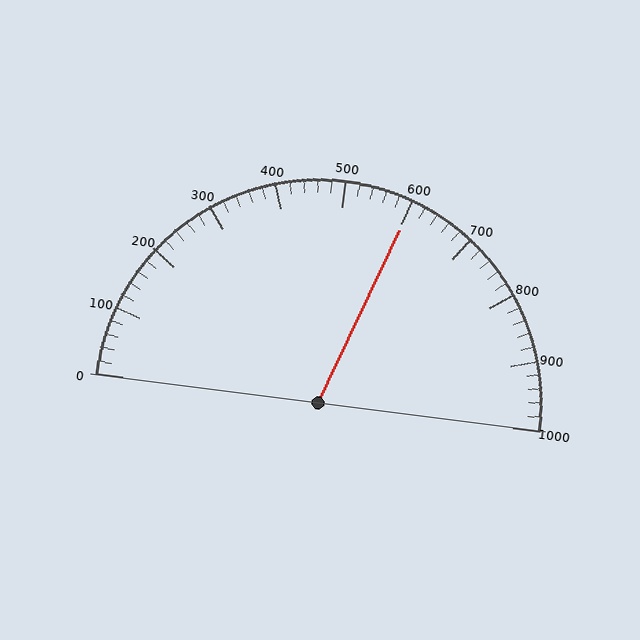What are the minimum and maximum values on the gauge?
The gauge ranges from 0 to 1000.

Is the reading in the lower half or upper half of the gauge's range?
The reading is in the upper half of the range (0 to 1000).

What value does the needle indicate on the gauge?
The needle indicates approximately 600.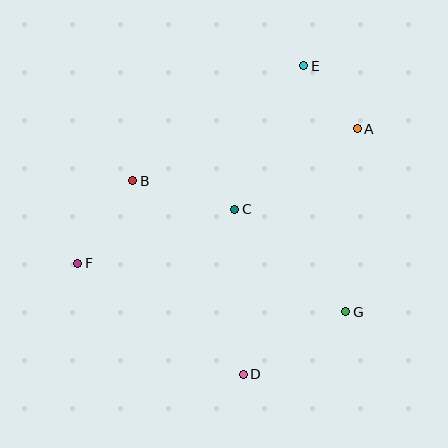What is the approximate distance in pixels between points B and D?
The distance between B and D is approximately 222 pixels.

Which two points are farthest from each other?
Points D and E are farthest from each other.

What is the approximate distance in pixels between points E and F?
The distance between E and F is approximately 300 pixels.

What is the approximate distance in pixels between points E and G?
The distance between E and G is approximately 249 pixels.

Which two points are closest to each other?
Points A and E are closest to each other.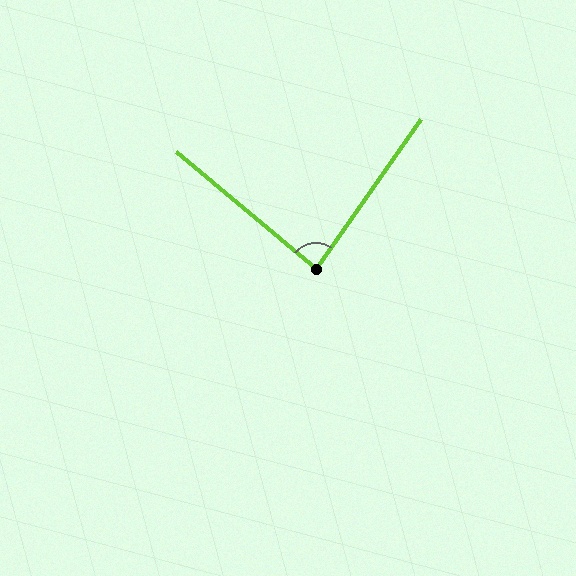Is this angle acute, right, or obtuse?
It is approximately a right angle.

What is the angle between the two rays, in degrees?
Approximately 85 degrees.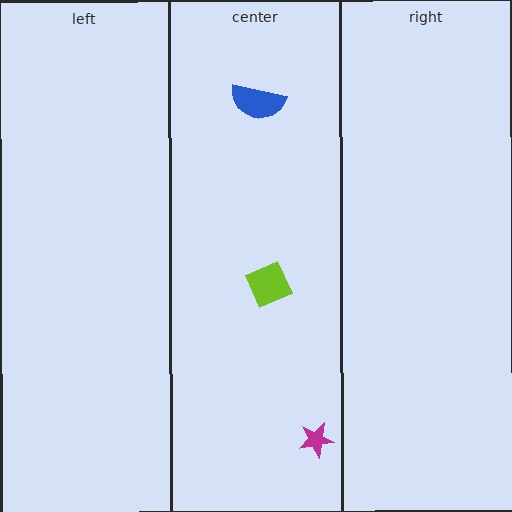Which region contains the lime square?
The center region.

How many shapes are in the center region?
3.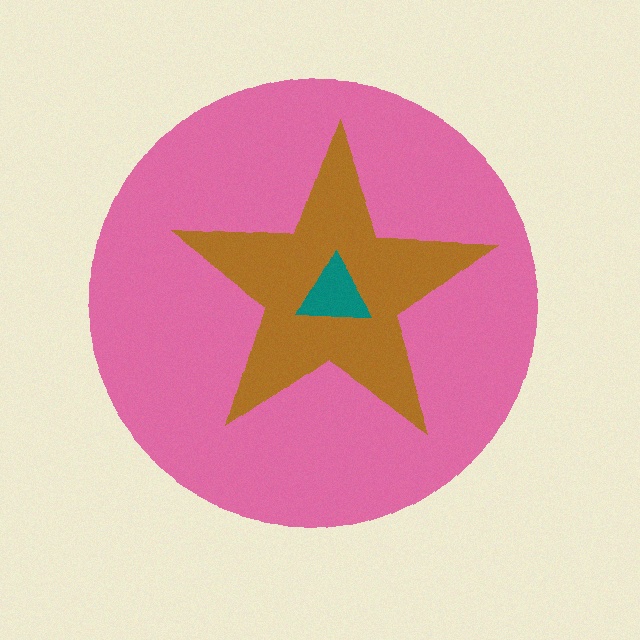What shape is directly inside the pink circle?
The brown star.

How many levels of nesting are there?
3.